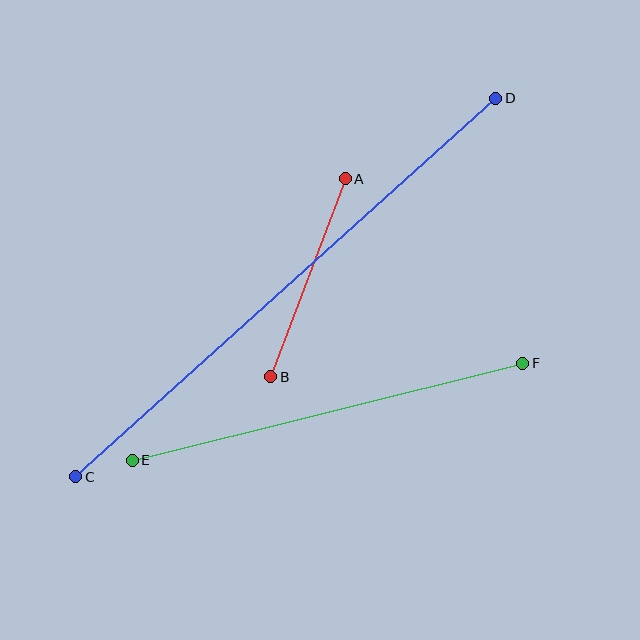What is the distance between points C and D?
The distance is approximately 565 pixels.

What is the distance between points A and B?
The distance is approximately 212 pixels.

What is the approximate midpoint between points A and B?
The midpoint is at approximately (308, 278) pixels.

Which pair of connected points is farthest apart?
Points C and D are farthest apart.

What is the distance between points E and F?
The distance is approximately 402 pixels.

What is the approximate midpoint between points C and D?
The midpoint is at approximately (286, 287) pixels.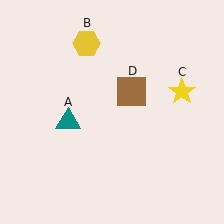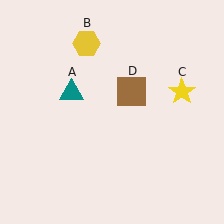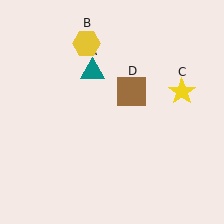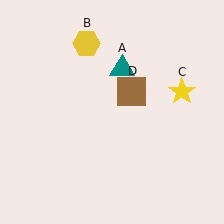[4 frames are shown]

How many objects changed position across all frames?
1 object changed position: teal triangle (object A).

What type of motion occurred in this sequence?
The teal triangle (object A) rotated clockwise around the center of the scene.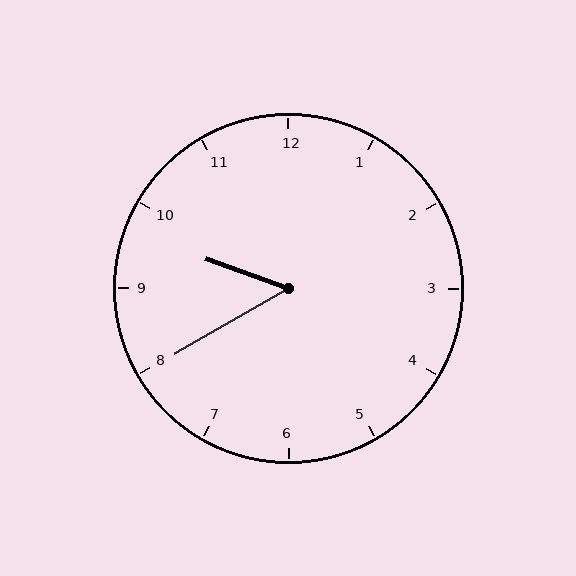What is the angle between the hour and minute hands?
Approximately 50 degrees.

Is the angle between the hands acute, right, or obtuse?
It is acute.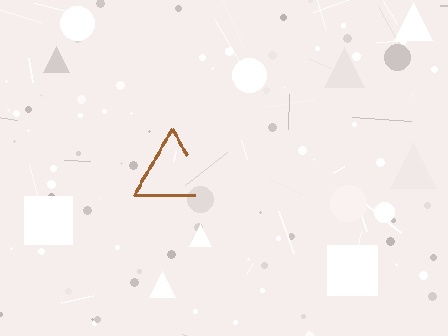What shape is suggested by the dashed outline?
The dashed outline suggests a triangle.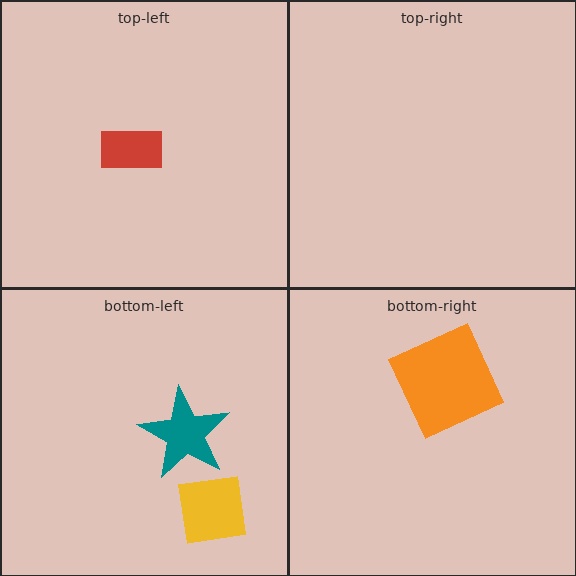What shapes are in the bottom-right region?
The orange square.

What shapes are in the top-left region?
The red rectangle.